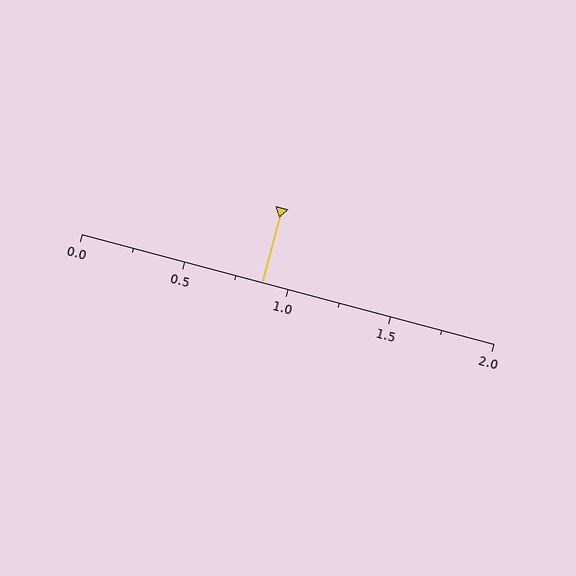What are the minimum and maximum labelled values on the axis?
The axis runs from 0.0 to 2.0.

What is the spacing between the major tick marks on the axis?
The major ticks are spaced 0.5 apart.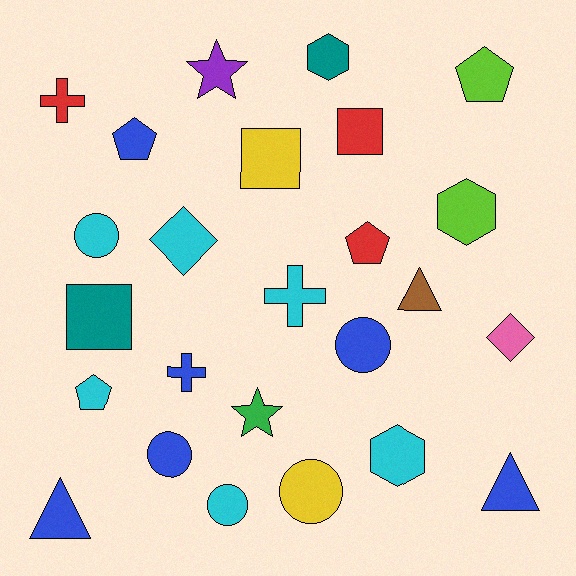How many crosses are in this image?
There are 3 crosses.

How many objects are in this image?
There are 25 objects.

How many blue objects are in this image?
There are 6 blue objects.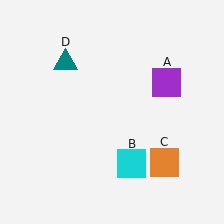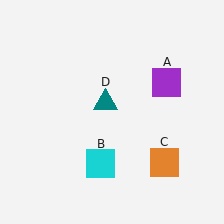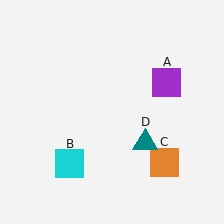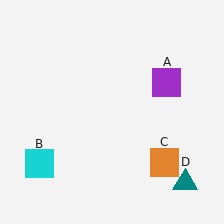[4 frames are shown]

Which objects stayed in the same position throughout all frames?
Purple square (object A) and orange square (object C) remained stationary.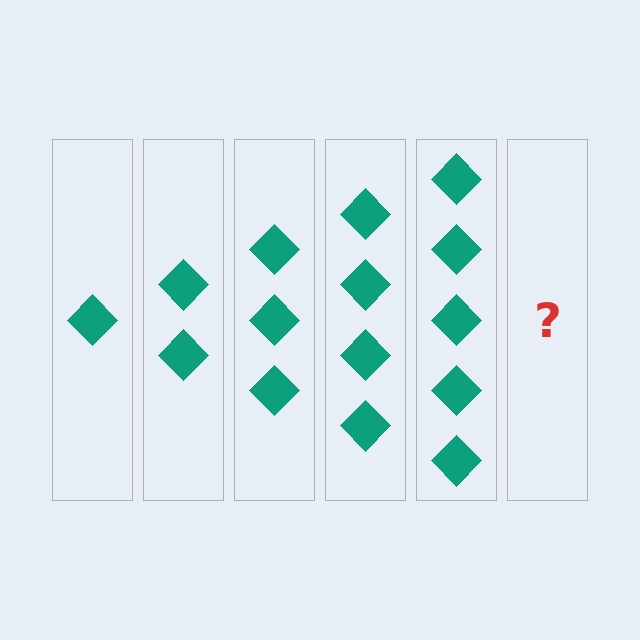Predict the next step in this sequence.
The next step is 6 diamonds.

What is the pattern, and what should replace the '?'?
The pattern is that each step adds one more diamond. The '?' should be 6 diamonds.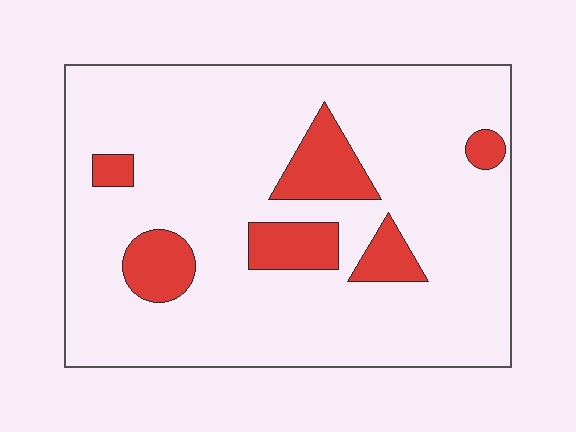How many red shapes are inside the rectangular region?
6.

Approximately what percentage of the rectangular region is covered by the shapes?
Approximately 15%.